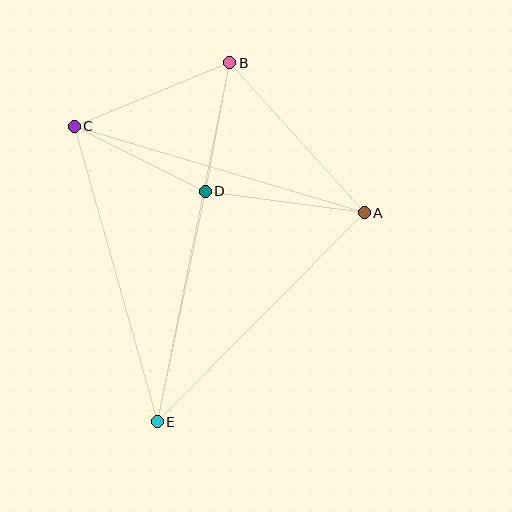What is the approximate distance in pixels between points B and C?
The distance between B and C is approximately 168 pixels.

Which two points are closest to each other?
Points B and D are closest to each other.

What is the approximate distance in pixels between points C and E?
The distance between C and E is approximately 307 pixels.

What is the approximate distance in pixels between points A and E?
The distance between A and E is approximately 294 pixels.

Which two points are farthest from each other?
Points B and E are farthest from each other.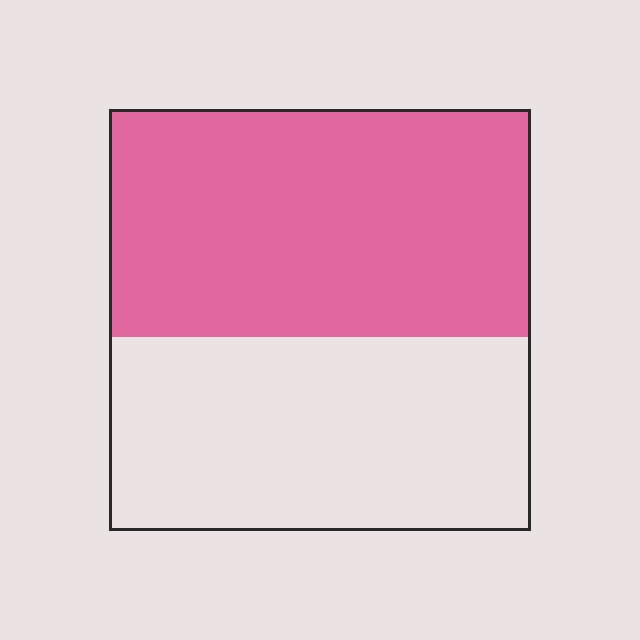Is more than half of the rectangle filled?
Yes.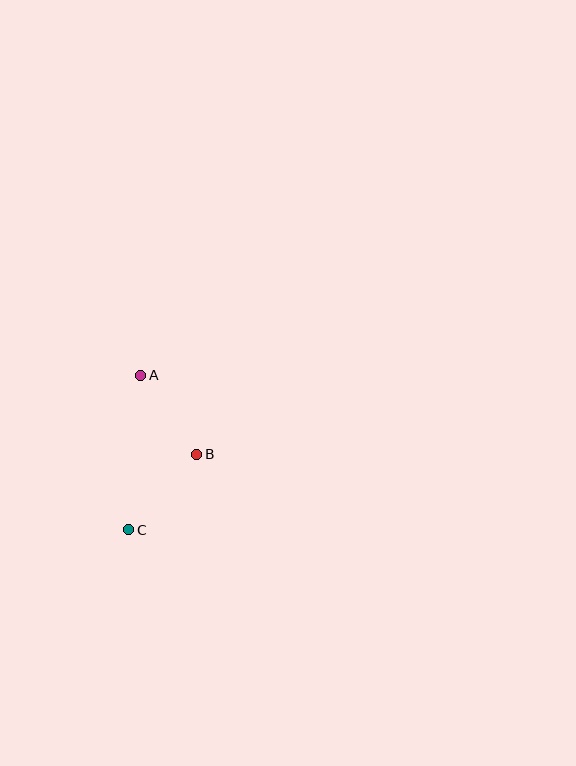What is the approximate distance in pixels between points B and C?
The distance between B and C is approximately 101 pixels.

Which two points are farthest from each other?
Points A and C are farthest from each other.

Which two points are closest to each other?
Points A and B are closest to each other.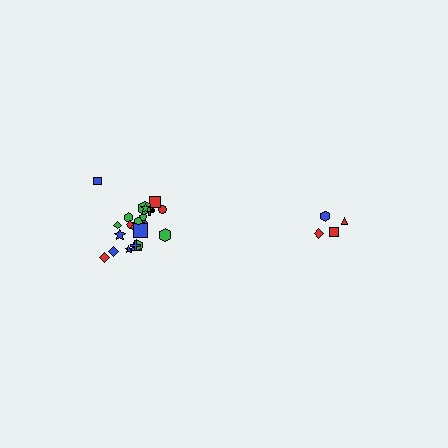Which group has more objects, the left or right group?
The left group.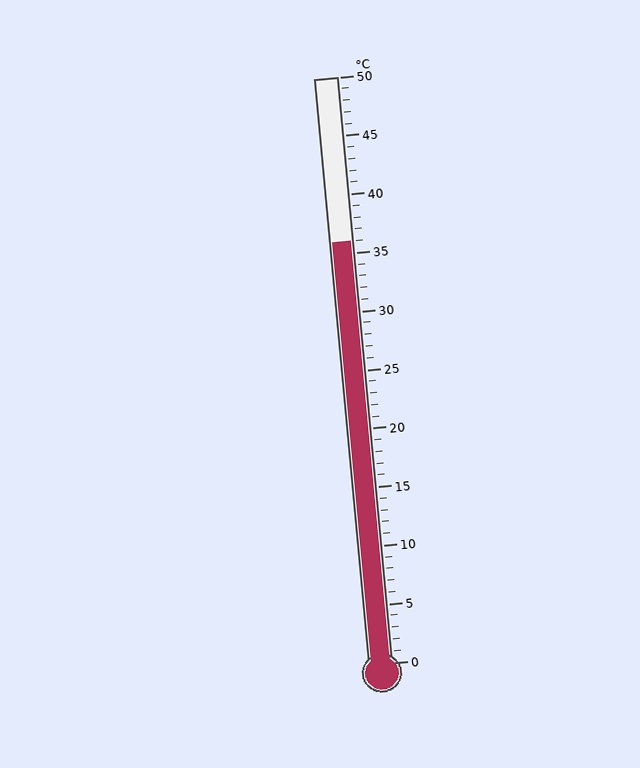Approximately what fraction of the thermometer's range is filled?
The thermometer is filled to approximately 70% of its range.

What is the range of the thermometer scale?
The thermometer scale ranges from 0°C to 50°C.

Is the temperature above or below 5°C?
The temperature is above 5°C.